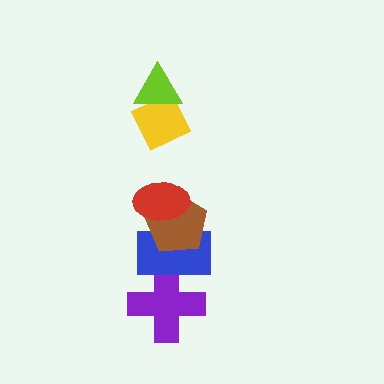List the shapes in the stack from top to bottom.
From top to bottom: the lime triangle, the yellow diamond, the red ellipse, the brown pentagon, the blue rectangle, the purple cross.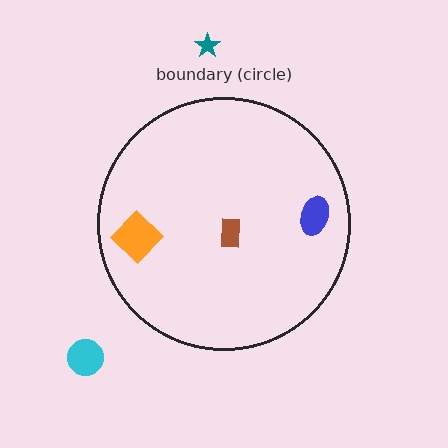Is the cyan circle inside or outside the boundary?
Outside.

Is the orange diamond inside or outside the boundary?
Inside.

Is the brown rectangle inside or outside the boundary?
Inside.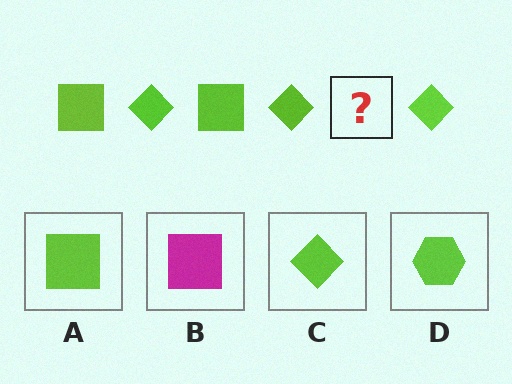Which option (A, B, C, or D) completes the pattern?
A.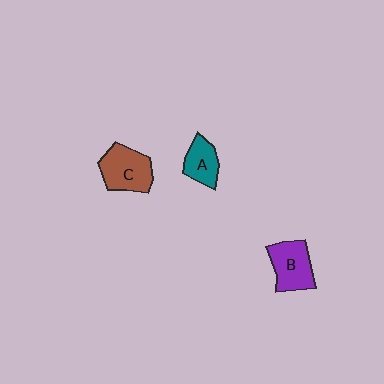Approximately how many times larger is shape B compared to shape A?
Approximately 1.4 times.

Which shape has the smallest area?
Shape A (teal).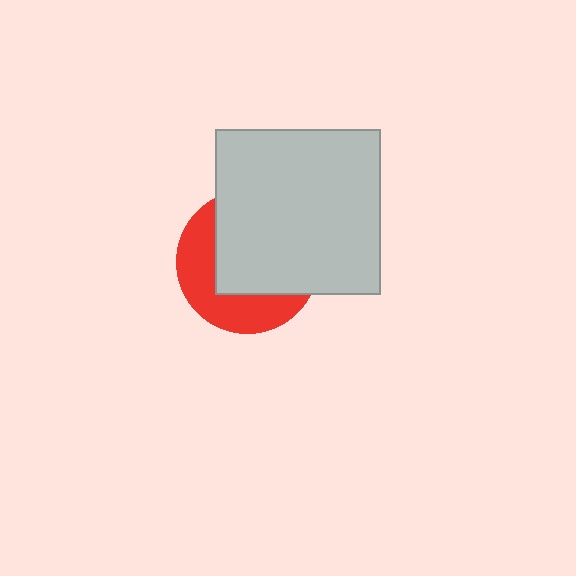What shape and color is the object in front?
The object in front is a light gray square.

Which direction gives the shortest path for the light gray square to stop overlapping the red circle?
Moving toward the upper-right gives the shortest separation.